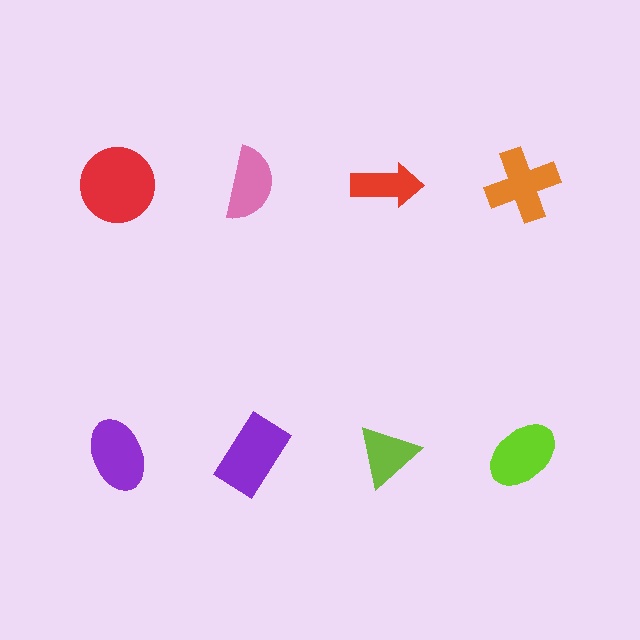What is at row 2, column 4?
A lime ellipse.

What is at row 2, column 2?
A purple rectangle.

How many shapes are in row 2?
4 shapes.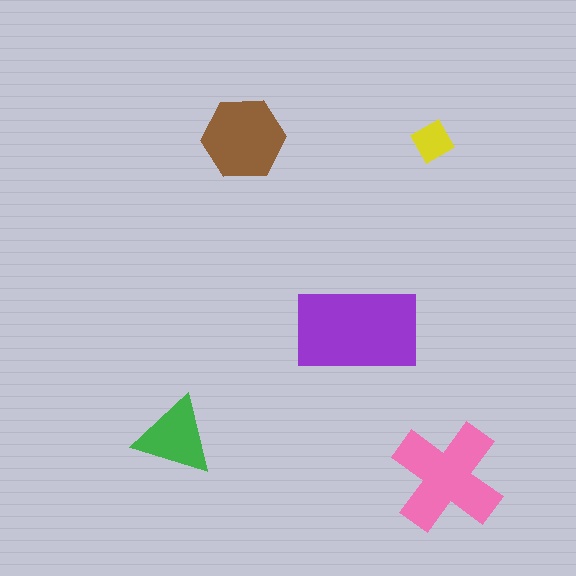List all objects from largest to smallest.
The purple rectangle, the pink cross, the brown hexagon, the green triangle, the yellow diamond.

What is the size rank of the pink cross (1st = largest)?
2nd.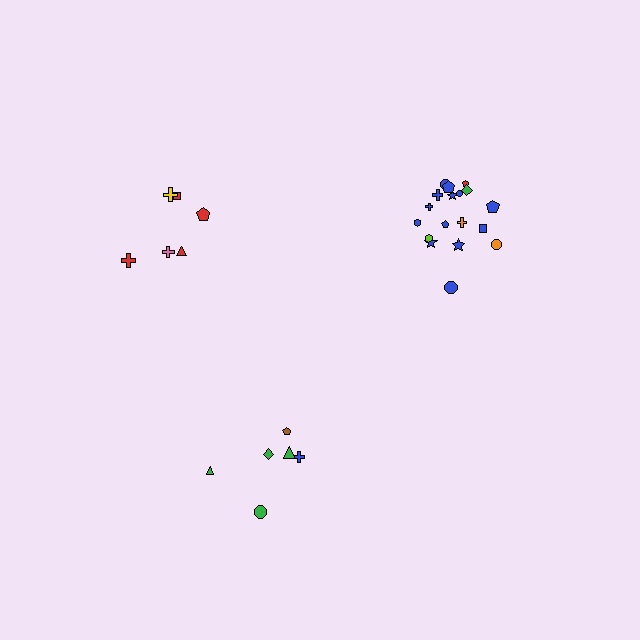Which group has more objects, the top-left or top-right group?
The top-right group.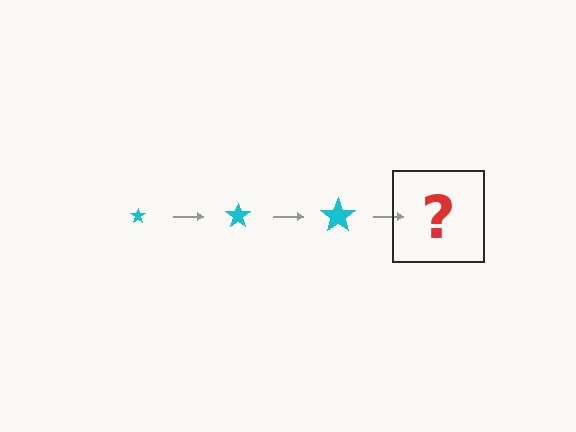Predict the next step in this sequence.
The next step is a cyan star, larger than the previous one.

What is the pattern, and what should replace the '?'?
The pattern is that the star gets progressively larger each step. The '?' should be a cyan star, larger than the previous one.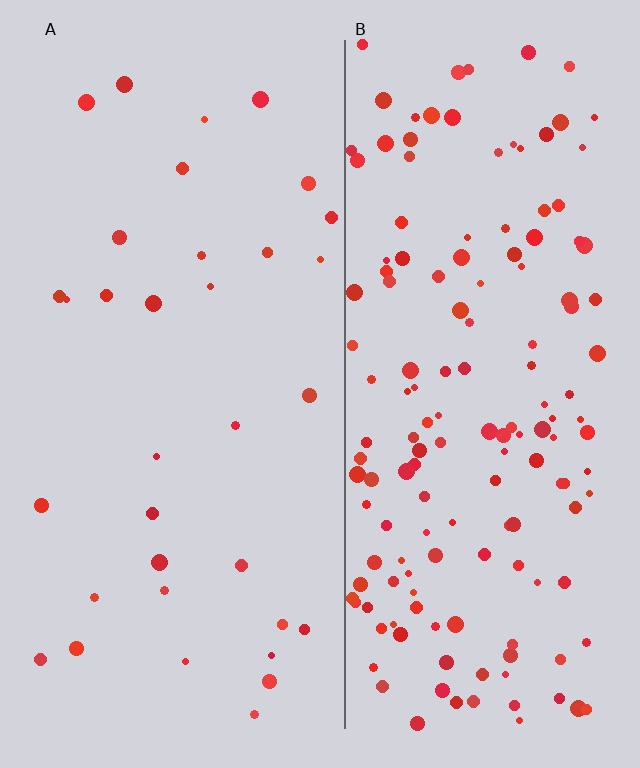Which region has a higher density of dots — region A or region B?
B (the right).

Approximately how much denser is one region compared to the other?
Approximately 4.7× — region B over region A.